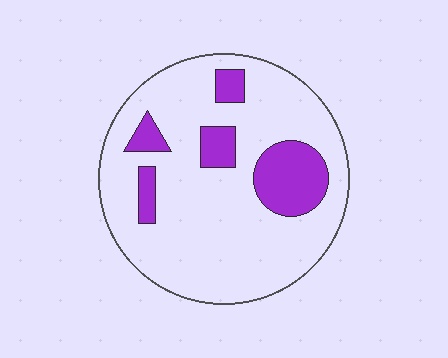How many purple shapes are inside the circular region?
5.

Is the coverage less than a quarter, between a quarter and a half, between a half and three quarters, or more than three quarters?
Less than a quarter.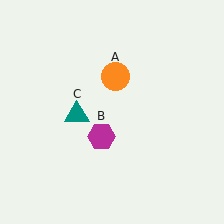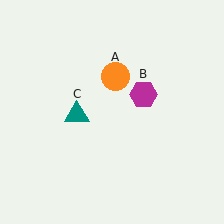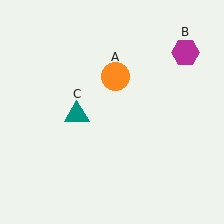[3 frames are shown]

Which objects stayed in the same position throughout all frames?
Orange circle (object A) and teal triangle (object C) remained stationary.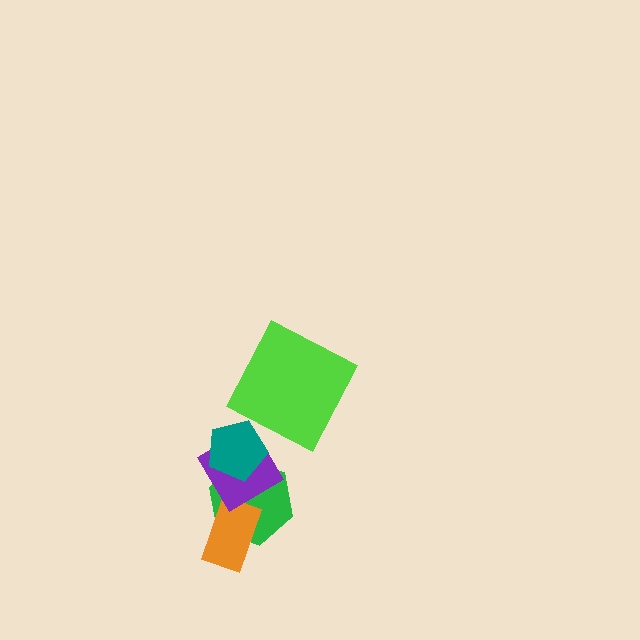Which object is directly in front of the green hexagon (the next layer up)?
The orange rectangle is directly in front of the green hexagon.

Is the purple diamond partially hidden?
Yes, it is partially covered by another shape.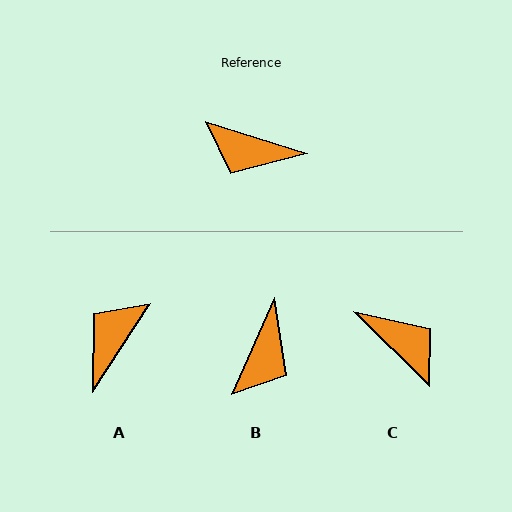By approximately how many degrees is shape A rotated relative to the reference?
Approximately 105 degrees clockwise.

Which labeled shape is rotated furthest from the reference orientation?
C, about 153 degrees away.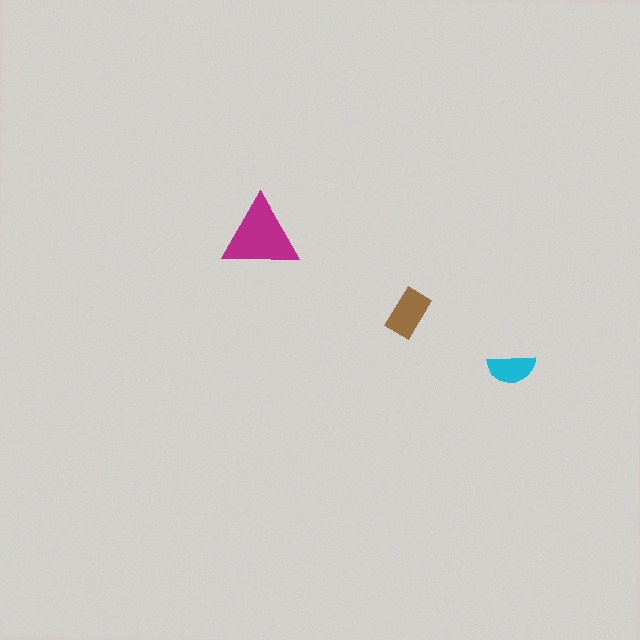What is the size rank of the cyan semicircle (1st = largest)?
3rd.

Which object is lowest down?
The cyan semicircle is bottommost.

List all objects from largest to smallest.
The magenta triangle, the brown rectangle, the cyan semicircle.